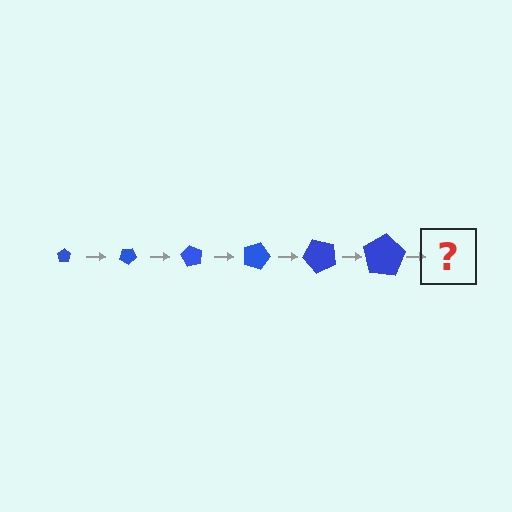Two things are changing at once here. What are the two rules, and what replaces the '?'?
The two rules are that the pentagon grows larger each step and it rotates 30 degrees each step. The '?' should be a pentagon, larger than the previous one and rotated 180 degrees from the start.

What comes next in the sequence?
The next element should be a pentagon, larger than the previous one and rotated 180 degrees from the start.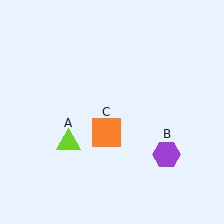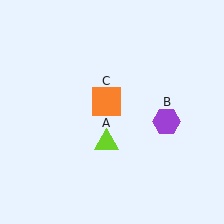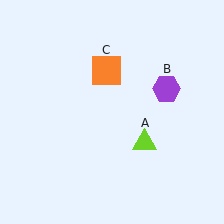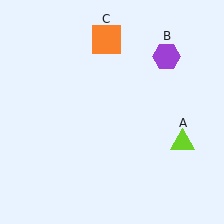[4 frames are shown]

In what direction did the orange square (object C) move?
The orange square (object C) moved up.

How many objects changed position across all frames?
3 objects changed position: lime triangle (object A), purple hexagon (object B), orange square (object C).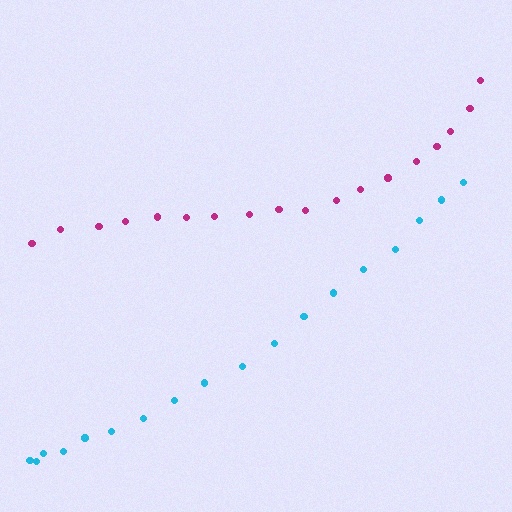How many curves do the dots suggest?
There are 2 distinct paths.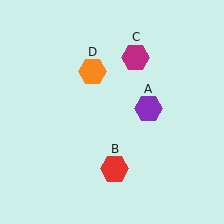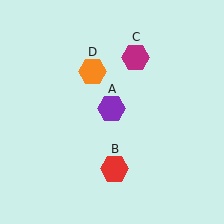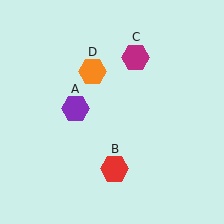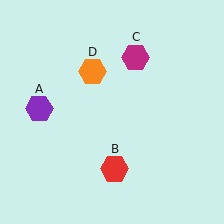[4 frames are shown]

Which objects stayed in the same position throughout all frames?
Red hexagon (object B) and magenta hexagon (object C) and orange hexagon (object D) remained stationary.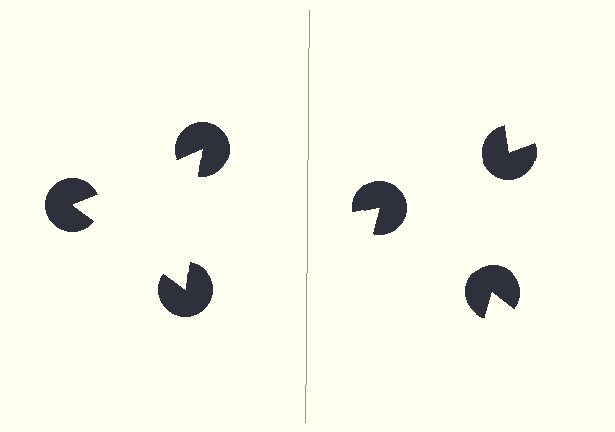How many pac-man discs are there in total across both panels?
6 — 3 on each side.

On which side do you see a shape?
An illusory triangle appears on the left side. On the right side the wedge cuts are rotated, so no coherent shape forms.